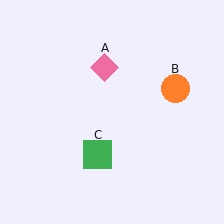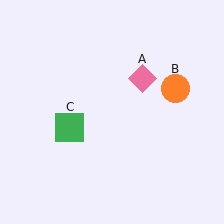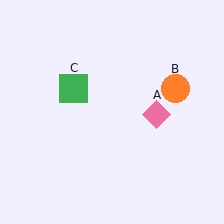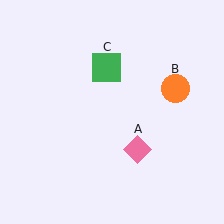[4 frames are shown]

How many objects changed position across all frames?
2 objects changed position: pink diamond (object A), green square (object C).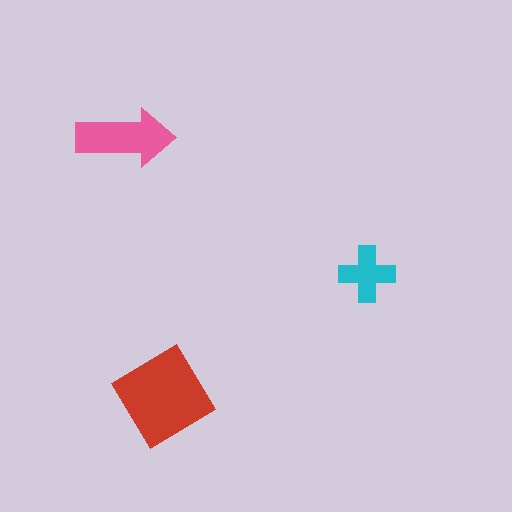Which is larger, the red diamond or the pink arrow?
The red diamond.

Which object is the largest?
The red diamond.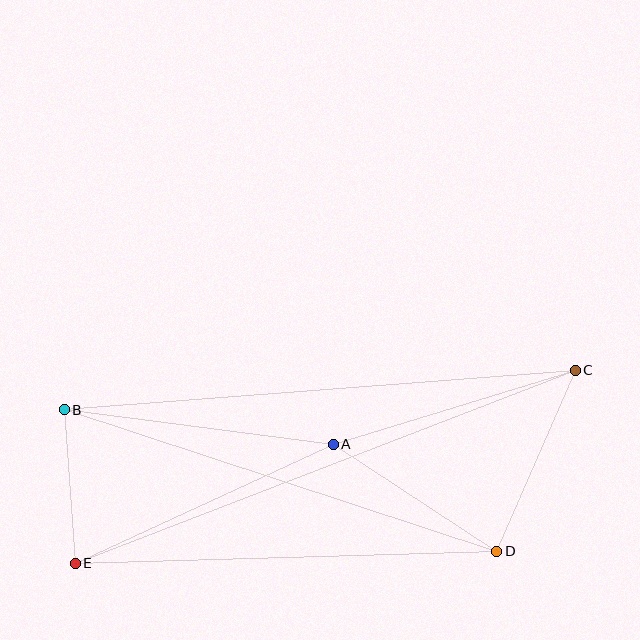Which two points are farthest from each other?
Points C and E are farthest from each other.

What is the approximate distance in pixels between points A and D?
The distance between A and D is approximately 195 pixels.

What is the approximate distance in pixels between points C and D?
The distance between C and D is approximately 197 pixels.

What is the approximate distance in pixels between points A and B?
The distance between A and B is approximately 271 pixels.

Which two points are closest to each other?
Points B and E are closest to each other.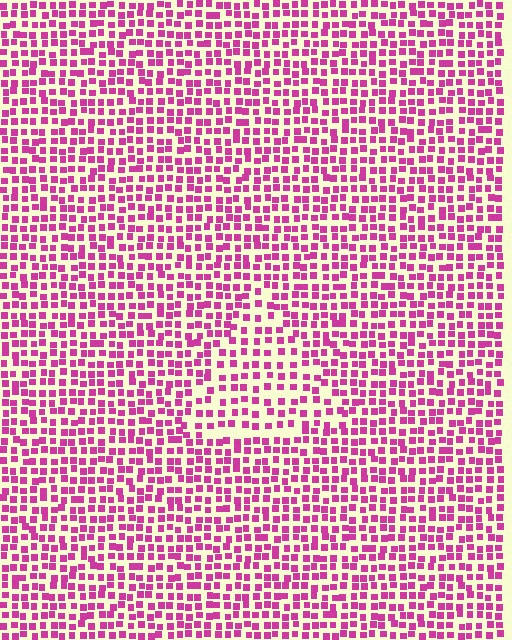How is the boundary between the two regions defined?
The boundary is defined by a change in element density (approximately 1.5x ratio). All elements are the same color, size, and shape.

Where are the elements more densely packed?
The elements are more densely packed outside the triangle boundary.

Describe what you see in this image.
The image contains small magenta elements arranged at two different densities. A triangle-shaped region is visible where the elements are less densely packed than the surrounding area.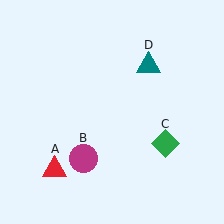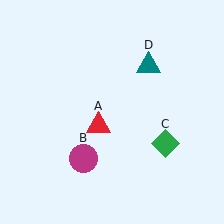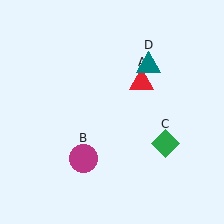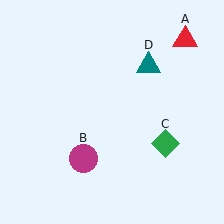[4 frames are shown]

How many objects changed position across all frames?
1 object changed position: red triangle (object A).